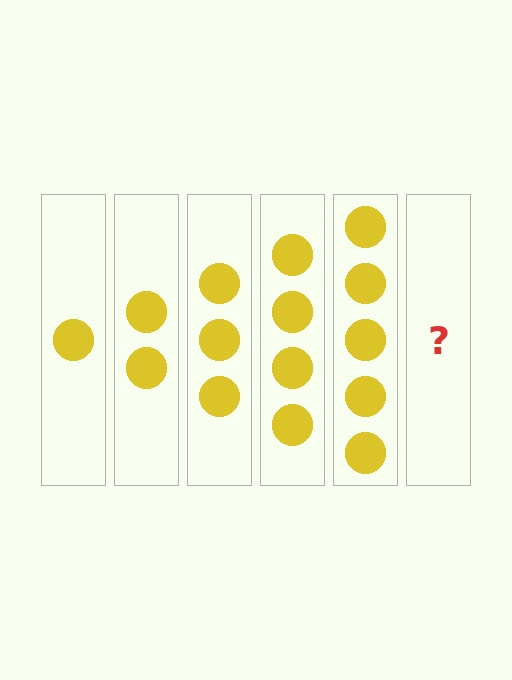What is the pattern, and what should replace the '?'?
The pattern is that each step adds one more circle. The '?' should be 6 circles.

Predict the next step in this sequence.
The next step is 6 circles.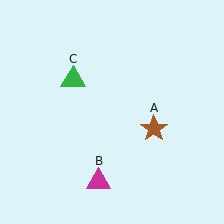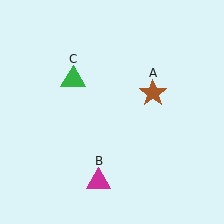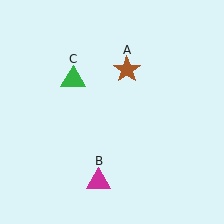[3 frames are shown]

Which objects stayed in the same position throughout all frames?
Magenta triangle (object B) and green triangle (object C) remained stationary.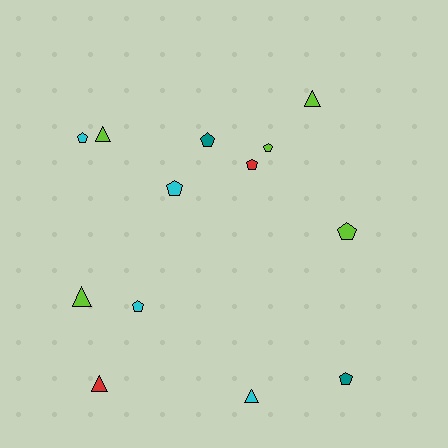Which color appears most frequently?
Lime, with 5 objects.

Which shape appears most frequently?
Pentagon, with 8 objects.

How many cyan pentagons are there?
There are 3 cyan pentagons.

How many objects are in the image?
There are 13 objects.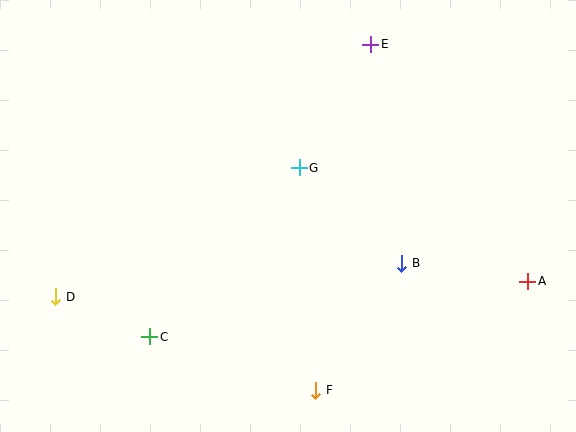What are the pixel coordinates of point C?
Point C is at (150, 337).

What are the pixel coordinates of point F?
Point F is at (316, 390).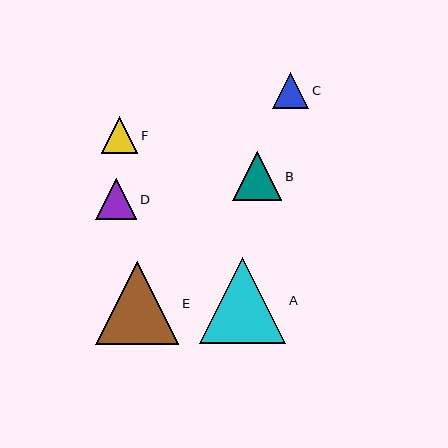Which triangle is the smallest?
Triangle C is the smallest with a size of approximately 36 pixels.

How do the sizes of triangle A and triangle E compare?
Triangle A and triangle E are approximately the same size.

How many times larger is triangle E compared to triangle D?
Triangle E is approximately 2.0 times the size of triangle D.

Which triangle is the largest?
Triangle A is the largest with a size of approximately 86 pixels.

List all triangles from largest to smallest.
From largest to smallest: A, E, B, D, F, C.